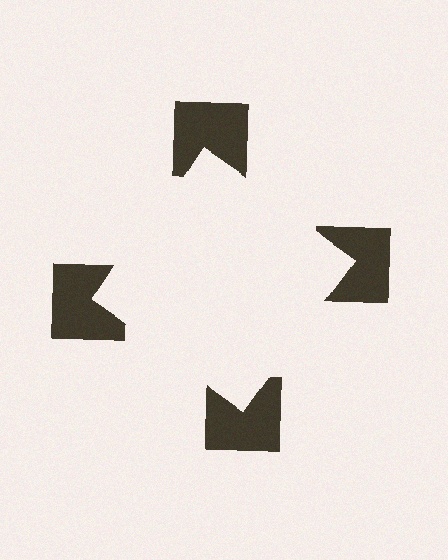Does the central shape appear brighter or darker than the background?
It typically appears slightly brighter than the background, even though no actual brightness change is drawn.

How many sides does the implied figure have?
4 sides.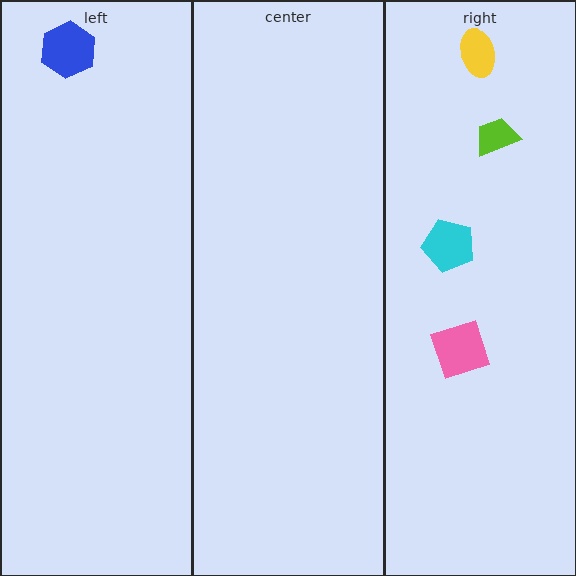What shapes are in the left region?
The blue hexagon.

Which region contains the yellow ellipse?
The right region.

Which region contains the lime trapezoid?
The right region.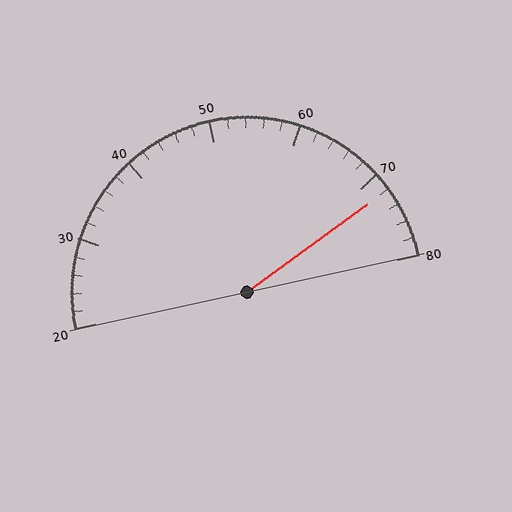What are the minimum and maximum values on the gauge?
The gauge ranges from 20 to 80.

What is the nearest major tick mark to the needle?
The nearest major tick mark is 70.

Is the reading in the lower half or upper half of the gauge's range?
The reading is in the upper half of the range (20 to 80).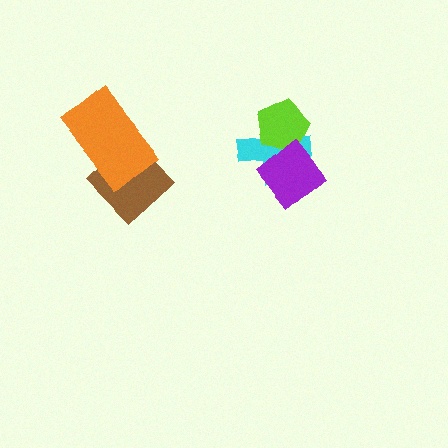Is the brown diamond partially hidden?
Yes, it is partially covered by another shape.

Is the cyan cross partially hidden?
Yes, it is partially covered by another shape.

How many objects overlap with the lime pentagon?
2 objects overlap with the lime pentagon.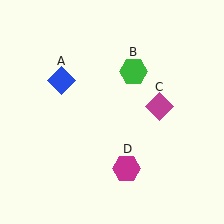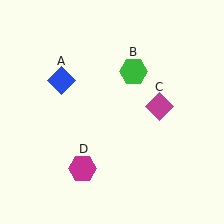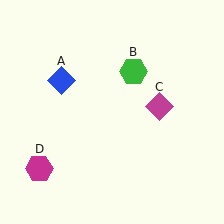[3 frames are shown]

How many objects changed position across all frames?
1 object changed position: magenta hexagon (object D).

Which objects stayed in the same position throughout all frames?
Blue diamond (object A) and green hexagon (object B) and magenta diamond (object C) remained stationary.